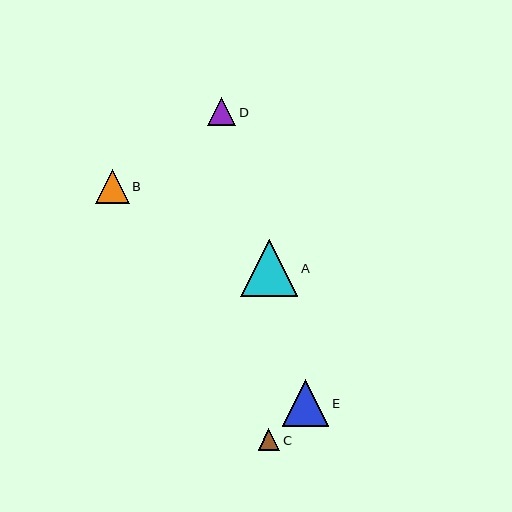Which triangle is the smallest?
Triangle C is the smallest with a size of approximately 22 pixels.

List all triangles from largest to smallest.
From largest to smallest: A, E, B, D, C.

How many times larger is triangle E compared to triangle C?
Triangle E is approximately 2.1 times the size of triangle C.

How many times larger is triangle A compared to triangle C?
Triangle A is approximately 2.6 times the size of triangle C.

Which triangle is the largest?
Triangle A is the largest with a size of approximately 57 pixels.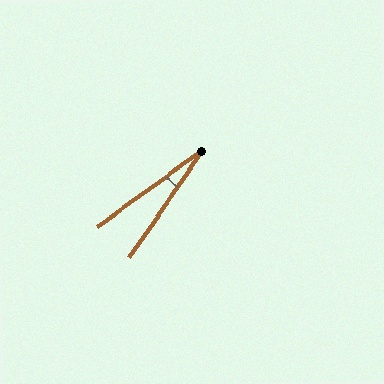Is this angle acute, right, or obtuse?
It is acute.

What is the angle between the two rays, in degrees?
Approximately 19 degrees.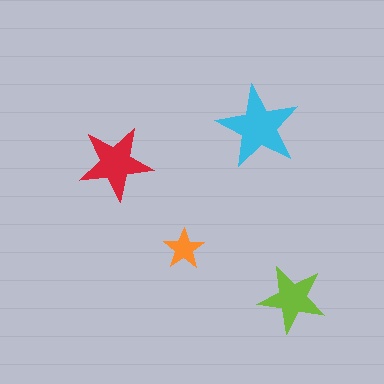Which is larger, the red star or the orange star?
The red one.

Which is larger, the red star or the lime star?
The red one.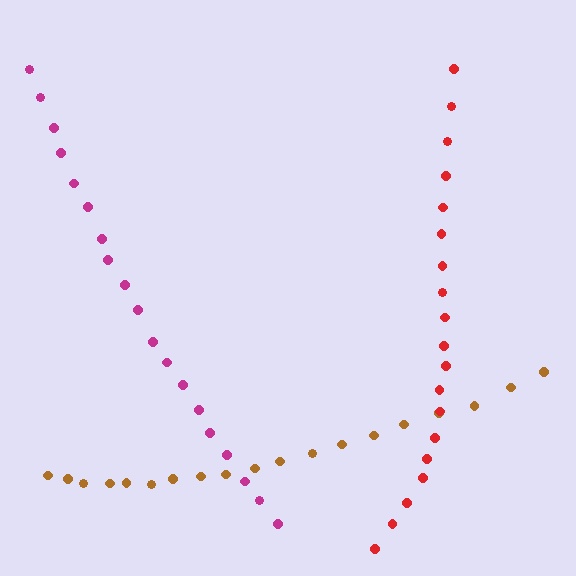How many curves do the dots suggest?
There are 3 distinct paths.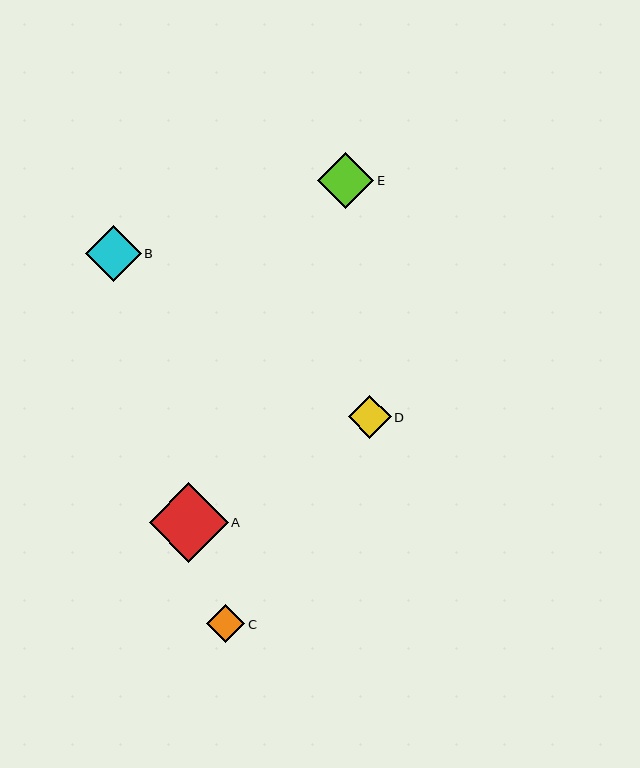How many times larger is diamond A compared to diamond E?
Diamond A is approximately 1.4 times the size of diamond E.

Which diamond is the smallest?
Diamond C is the smallest with a size of approximately 38 pixels.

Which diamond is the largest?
Diamond A is the largest with a size of approximately 79 pixels.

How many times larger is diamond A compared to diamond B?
Diamond A is approximately 1.4 times the size of diamond B.